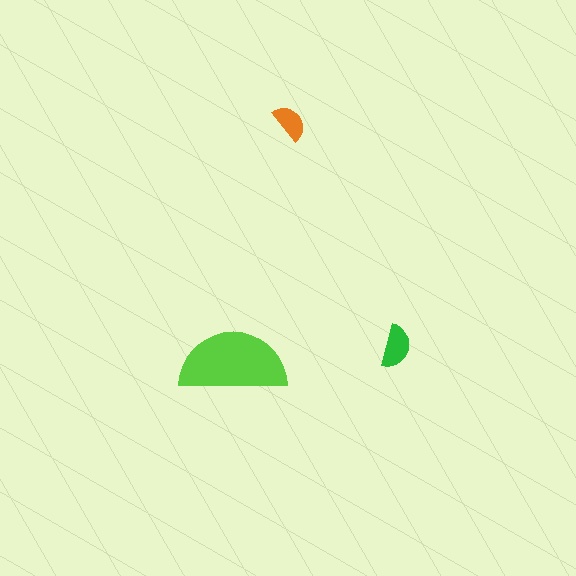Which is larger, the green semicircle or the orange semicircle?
The green one.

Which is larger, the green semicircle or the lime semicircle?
The lime one.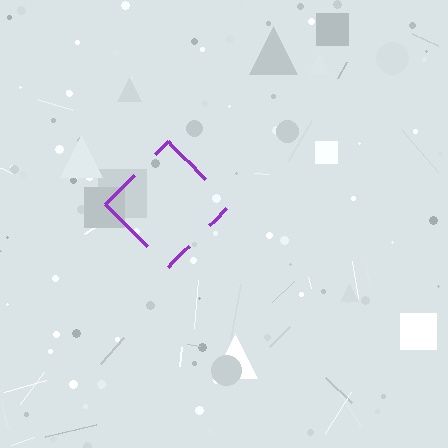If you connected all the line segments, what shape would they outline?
They would outline a diamond.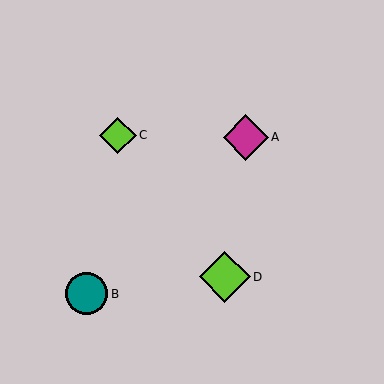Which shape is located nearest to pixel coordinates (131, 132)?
The lime diamond (labeled C) at (118, 135) is nearest to that location.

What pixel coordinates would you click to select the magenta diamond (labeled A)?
Click at (246, 137) to select the magenta diamond A.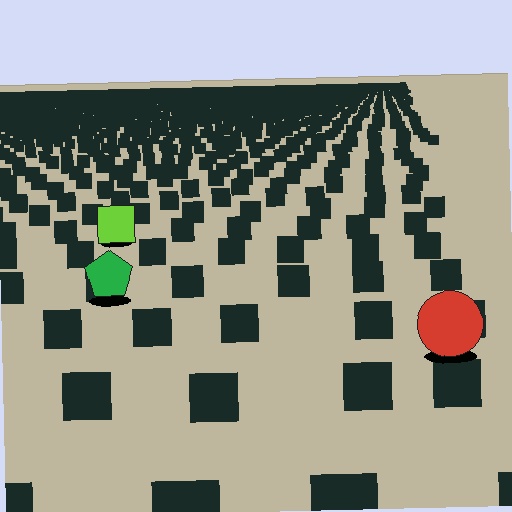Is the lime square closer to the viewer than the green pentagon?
No. The green pentagon is closer — you can tell from the texture gradient: the ground texture is coarser near it.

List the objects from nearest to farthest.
From nearest to farthest: the red circle, the green pentagon, the lime square.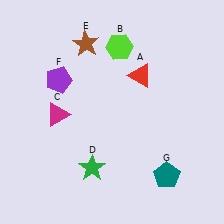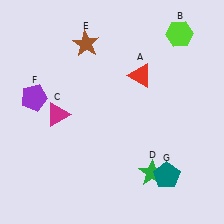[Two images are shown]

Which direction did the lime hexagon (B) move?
The lime hexagon (B) moved right.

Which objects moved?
The objects that moved are: the lime hexagon (B), the green star (D), the purple pentagon (F).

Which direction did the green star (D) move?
The green star (D) moved right.